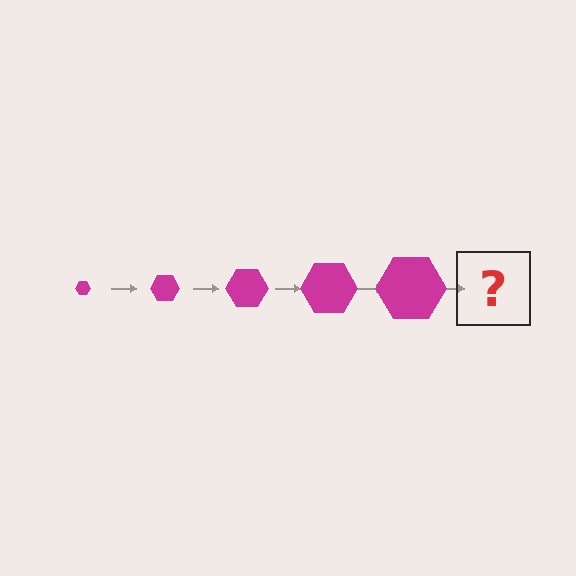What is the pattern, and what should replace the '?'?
The pattern is that the hexagon gets progressively larger each step. The '?' should be a magenta hexagon, larger than the previous one.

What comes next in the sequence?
The next element should be a magenta hexagon, larger than the previous one.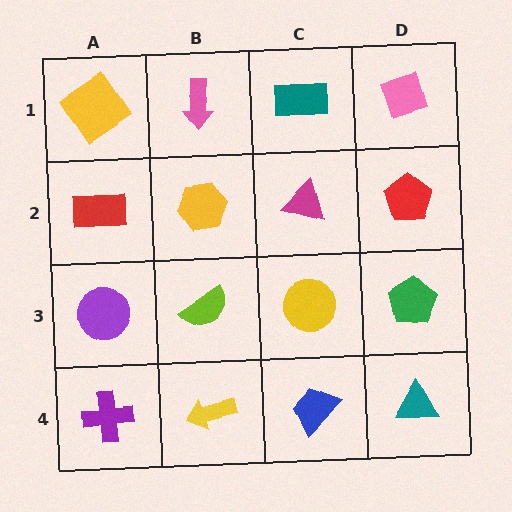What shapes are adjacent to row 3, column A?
A red rectangle (row 2, column A), a purple cross (row 4, column A), a lime semicircle (row 3, column B).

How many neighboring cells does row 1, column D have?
2.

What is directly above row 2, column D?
A pink diamond.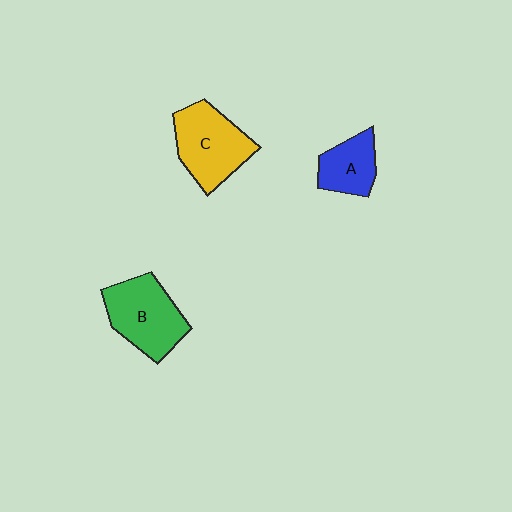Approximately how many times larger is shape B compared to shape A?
Approximately 1.6 times.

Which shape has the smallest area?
Shape A (blue).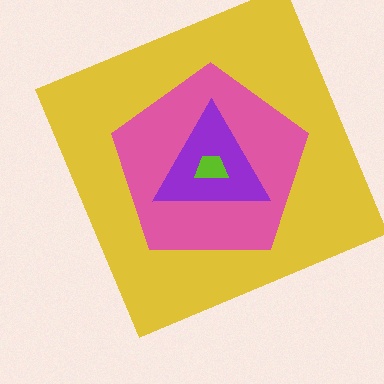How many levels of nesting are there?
4.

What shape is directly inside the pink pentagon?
The purple triangle.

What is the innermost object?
The lime trapezoid.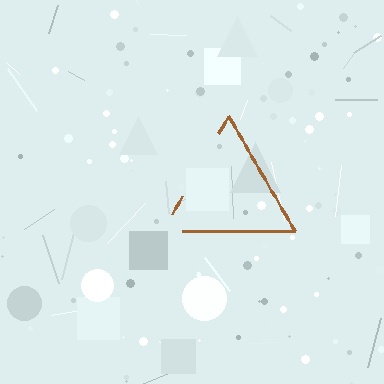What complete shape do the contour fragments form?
The contour fragments form a triangle.